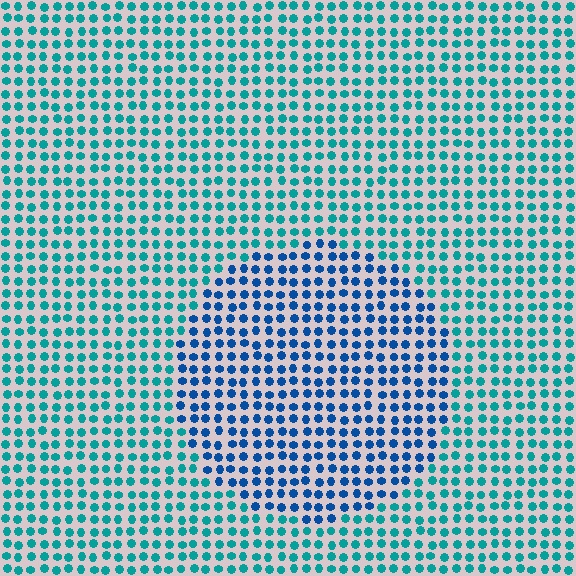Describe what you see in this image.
The image is filled with small teal elements in a uniform arrangement. A circle-shaped region is visible where the elements are tinted to a slightly different hue, forming a subtle color boundary.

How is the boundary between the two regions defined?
The boundary is defined purely by a slight shift in hue (about 34 degrees). Spacing, size, and orientation are identical on both sides.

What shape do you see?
I see a circle.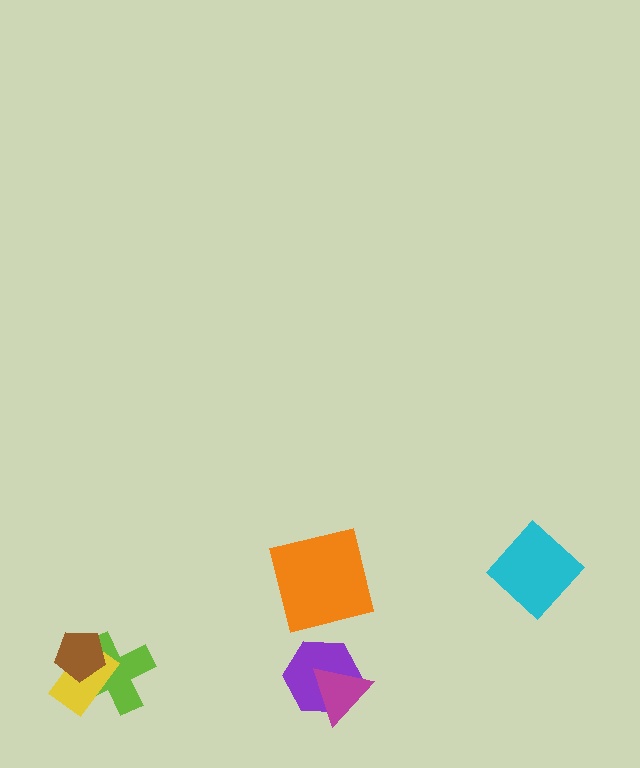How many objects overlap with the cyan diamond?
0 objects overlap with the cyan diamond.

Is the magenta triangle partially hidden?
No, no other shape covers it.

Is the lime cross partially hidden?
Yes, it is partially covered by another shape.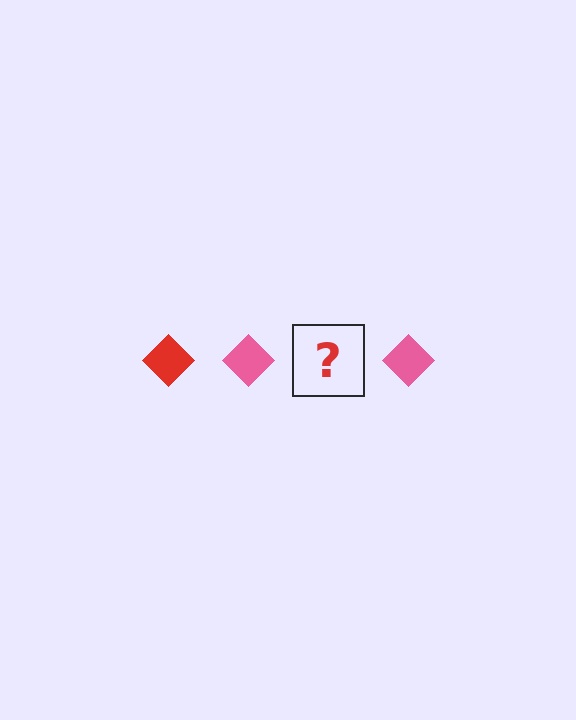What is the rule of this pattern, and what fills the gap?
The rule is that the pattern cycles through red, pink diamonds. The gap should be filled with a red diamond.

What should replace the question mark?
The question mark should be replaced with a red diamond.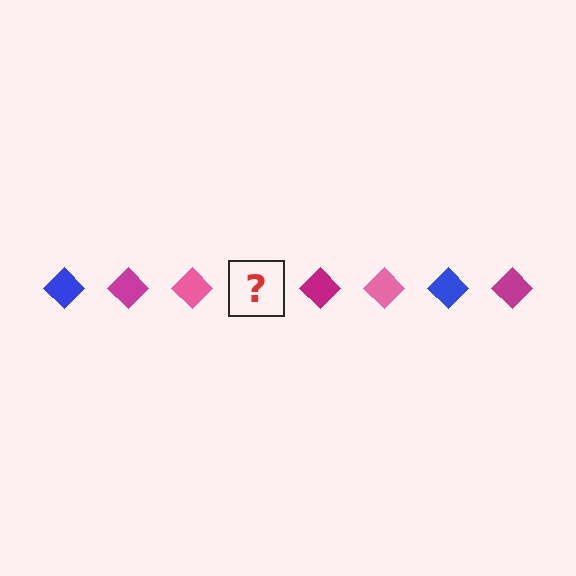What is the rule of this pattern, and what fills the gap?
The rule is that the pattern cycles through blue, magenta, pink diamonds. The gap should be filled with a blue diamond.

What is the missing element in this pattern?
The missing element is a blue diamond.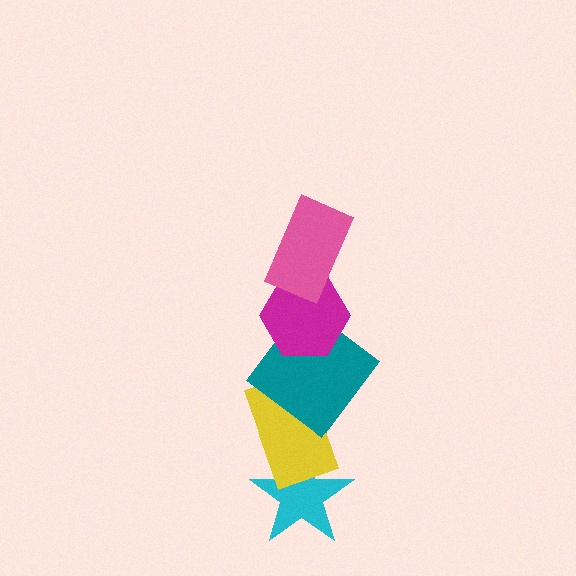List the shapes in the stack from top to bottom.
From top to bottom: the pink rectangle, the magenta hexagon, the teal diamond, the yellow rectangle, the cyan star.